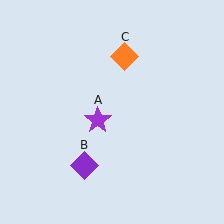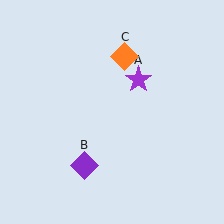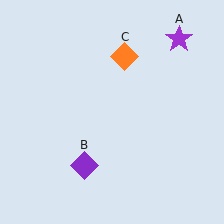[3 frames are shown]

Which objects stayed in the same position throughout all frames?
Purple diamond (object B) and orange diamond (object C) remained stationary.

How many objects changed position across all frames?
1 object changed position: purple star (object A).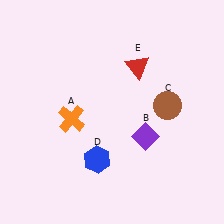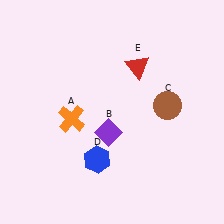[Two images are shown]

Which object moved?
The purple diamond (B) moved left.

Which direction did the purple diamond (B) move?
The purple diamond (B) moved left.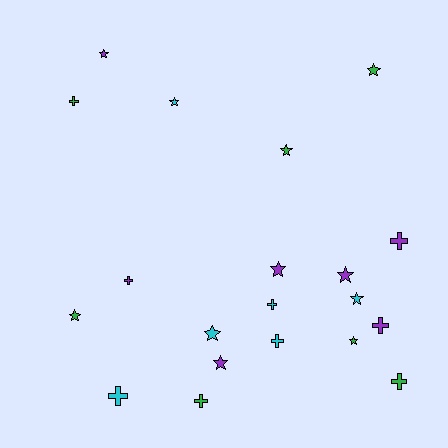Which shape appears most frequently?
Star, with 11 objects.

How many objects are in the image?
There are 20 objects.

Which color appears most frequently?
Green, with 7 objects.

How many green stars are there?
There are 4 green stars.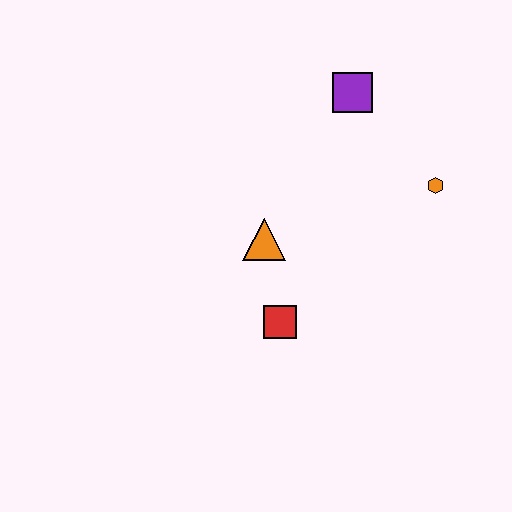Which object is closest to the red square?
The orange triangle is closest to the red square.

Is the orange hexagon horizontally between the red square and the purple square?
No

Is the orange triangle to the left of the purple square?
Yes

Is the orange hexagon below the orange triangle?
No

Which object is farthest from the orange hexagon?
The red square is farthest from the orange hexagon.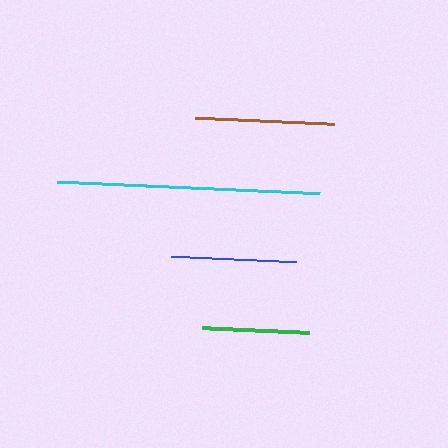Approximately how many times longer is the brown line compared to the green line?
The brown line is approximately 1.3 times the length of the green line.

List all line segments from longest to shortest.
From longest to shortest: cyan, brown, blue, green.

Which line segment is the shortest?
The green line is the shortest at approximately 107 pixels.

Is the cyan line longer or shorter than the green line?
The cyan line is longer than the green line.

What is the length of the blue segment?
The blue segment is approximately 125 pixels long.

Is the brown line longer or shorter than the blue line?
The brown line is longer than the blue line.